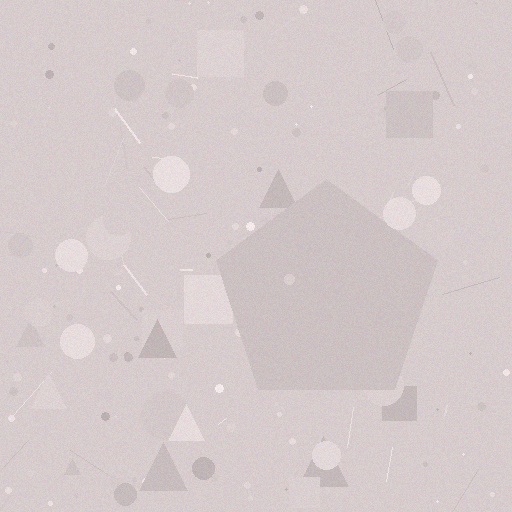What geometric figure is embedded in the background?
A pentagon is embedded in the background.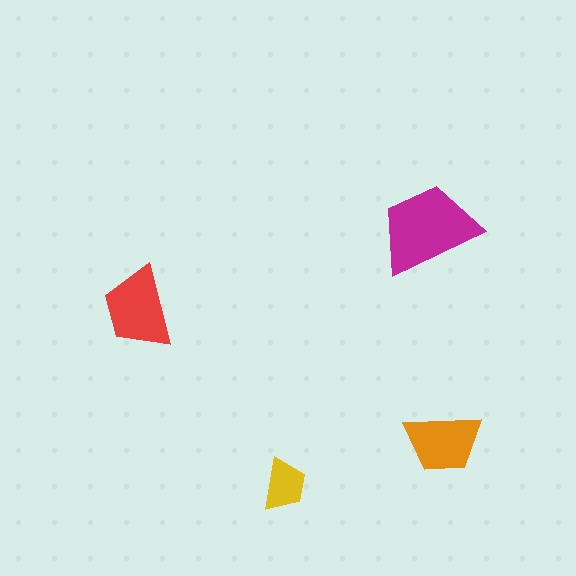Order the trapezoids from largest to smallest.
the magenta one, the red one, the orange one, the yellow one.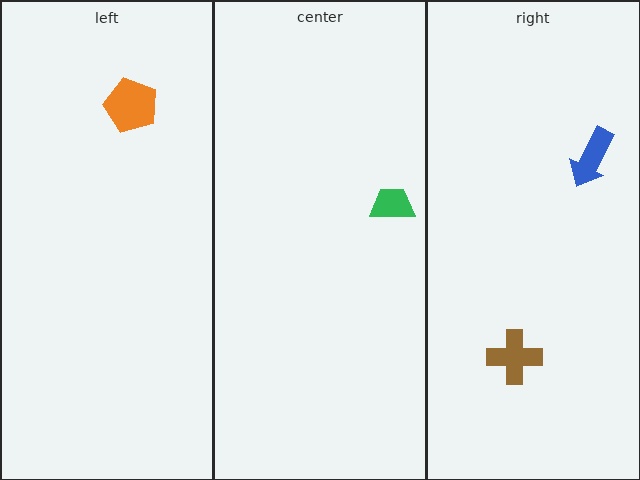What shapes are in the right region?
The brown cross, the blue arrow.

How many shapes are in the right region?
2.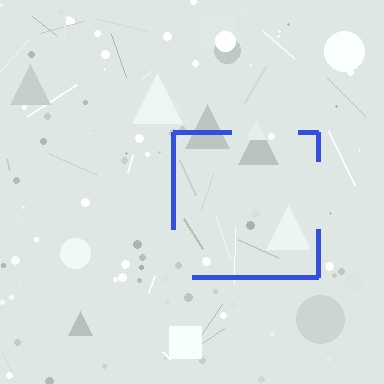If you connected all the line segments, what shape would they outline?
They would outline a square.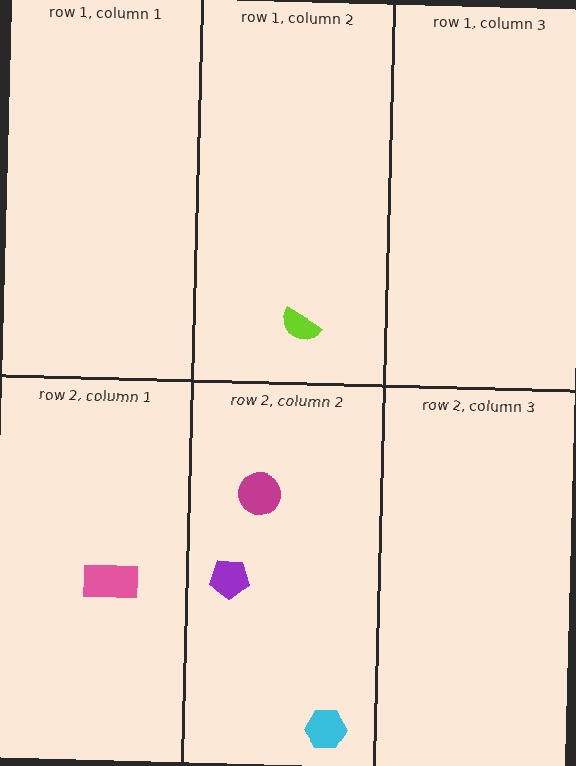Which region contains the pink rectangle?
The row 2, column 1 region.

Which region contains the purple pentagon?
The row 2, column 2 region.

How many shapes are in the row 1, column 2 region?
1.